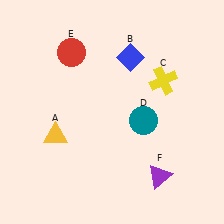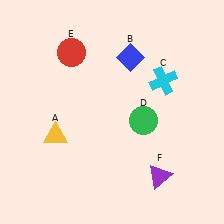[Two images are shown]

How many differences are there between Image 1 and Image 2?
There are 2 differences between the two images.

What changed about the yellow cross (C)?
In Image 1, C is yellow. In Image 2, it changed to cyan.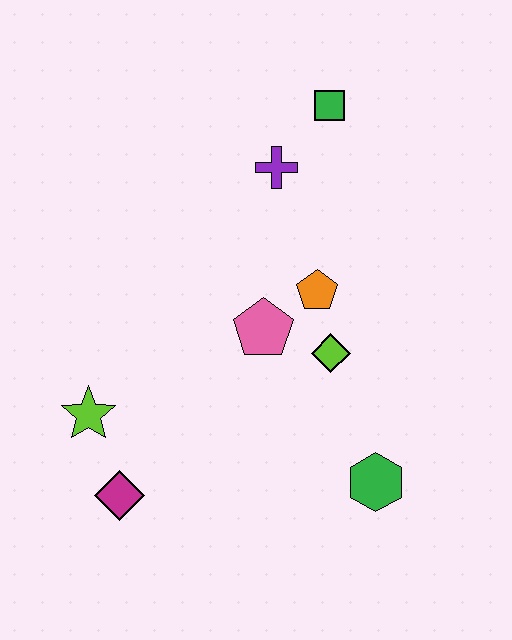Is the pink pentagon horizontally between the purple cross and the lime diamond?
No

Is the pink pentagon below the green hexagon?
No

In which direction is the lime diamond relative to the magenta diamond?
The lime diamond is to the right of the magenta diamond.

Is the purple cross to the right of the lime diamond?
No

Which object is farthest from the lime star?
The green square is farthest from the lime star.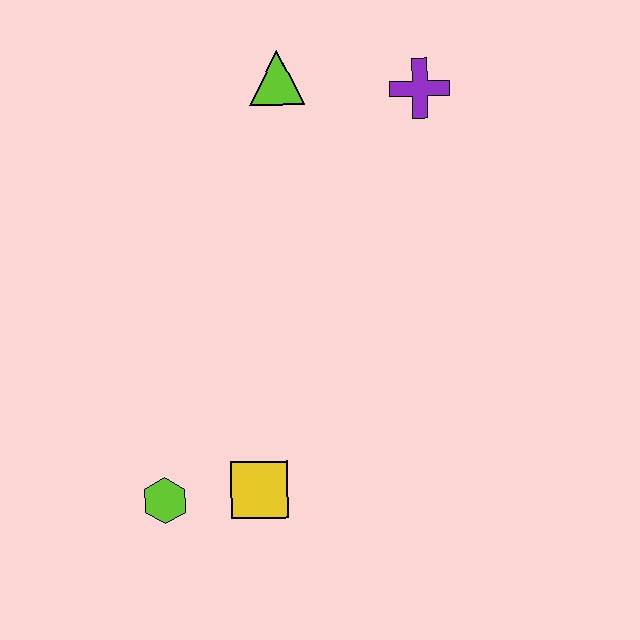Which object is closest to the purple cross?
The lime triangle is closest to the purple cross.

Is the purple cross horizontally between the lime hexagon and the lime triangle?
No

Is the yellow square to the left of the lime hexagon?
No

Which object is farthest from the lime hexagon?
The purple cross is farthest from the lime hexagon.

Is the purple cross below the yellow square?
No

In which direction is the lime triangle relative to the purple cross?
The lime triangle is to the left of the purple cross.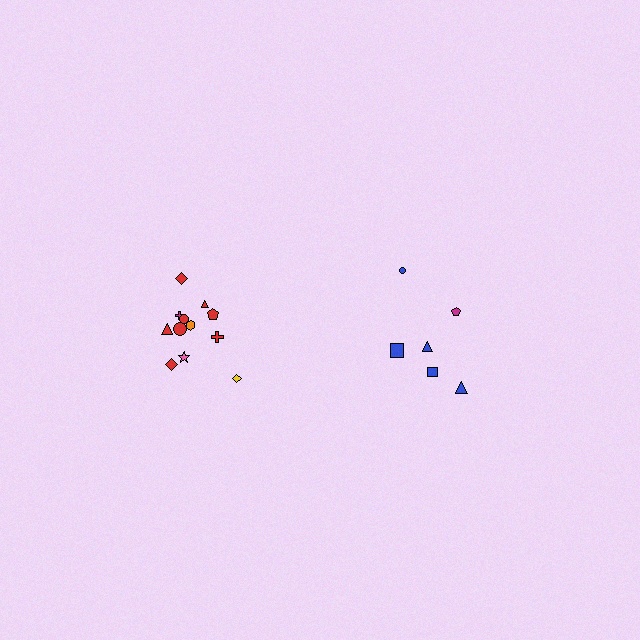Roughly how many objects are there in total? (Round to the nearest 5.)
Roughly 20 objects in total.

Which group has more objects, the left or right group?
The left group.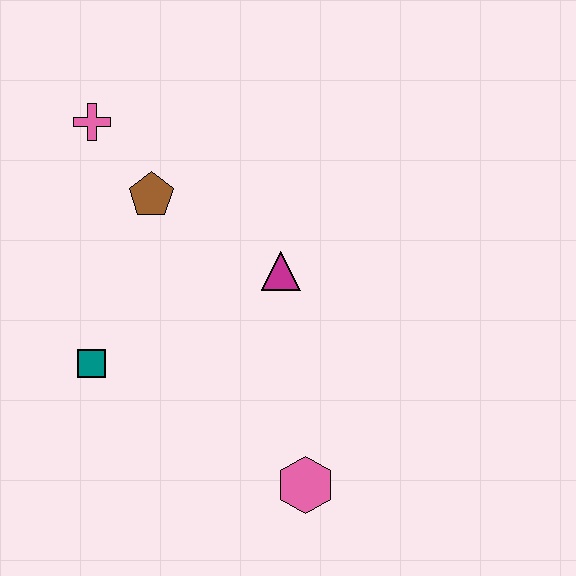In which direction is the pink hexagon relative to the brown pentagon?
The pink hexagon is below the brown pentagon.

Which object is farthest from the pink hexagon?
The pink cross is farthest from the pink hexagon.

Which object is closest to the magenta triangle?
The brown pentagon is closest to the magenta triangle.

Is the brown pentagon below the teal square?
No